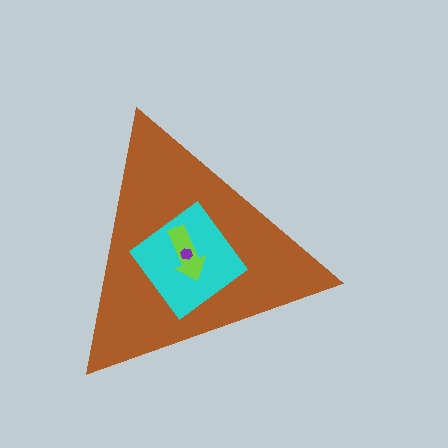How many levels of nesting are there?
4.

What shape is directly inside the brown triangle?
The cyan diamond.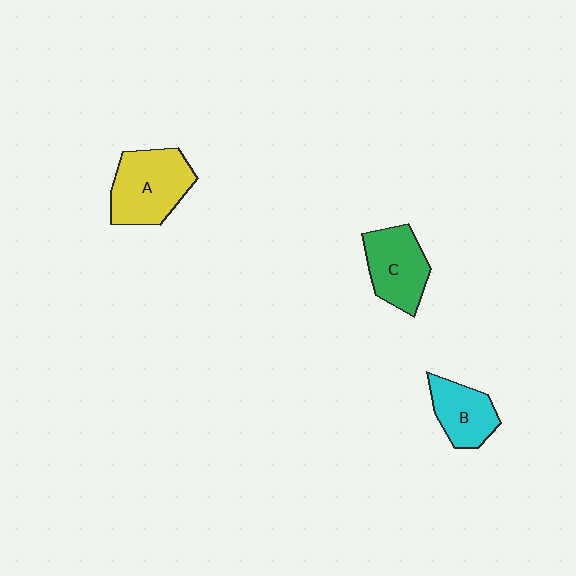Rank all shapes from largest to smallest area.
From largest to smallest: A (yellow), C (green), B (cyan).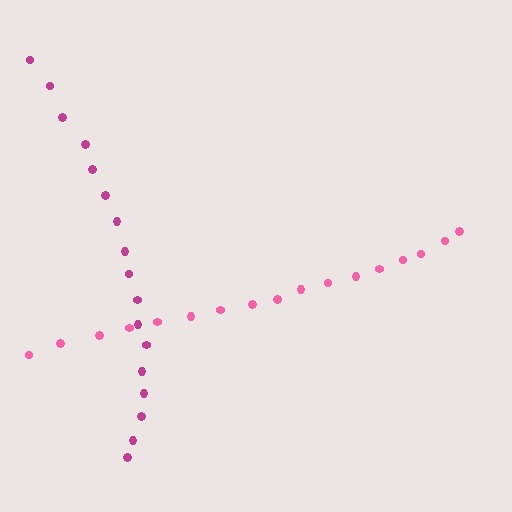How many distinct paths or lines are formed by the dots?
There are 2 distinct paths.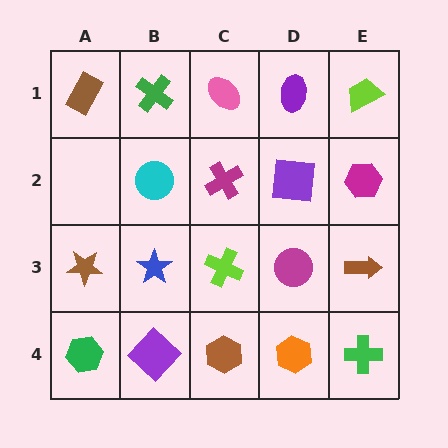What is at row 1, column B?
A green cross.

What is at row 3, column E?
A brown arrow.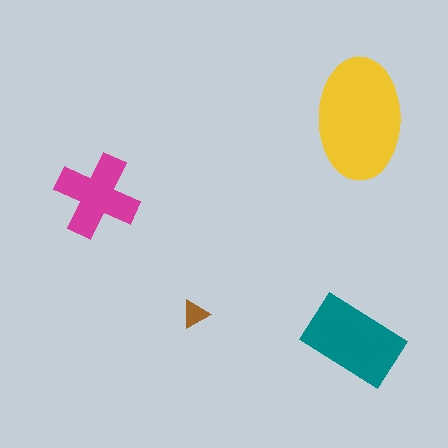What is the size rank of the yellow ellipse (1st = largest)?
1st.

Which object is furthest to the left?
The magenta cross is leftmost.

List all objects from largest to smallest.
The yellow ellipse, the teal rectangle, the magenta cross, the brown triangle.